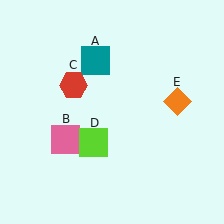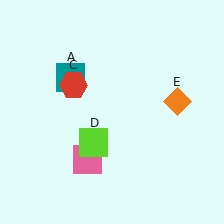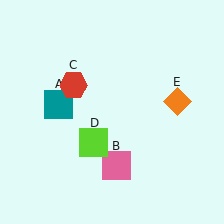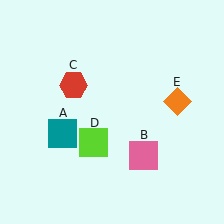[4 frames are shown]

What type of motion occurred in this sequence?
The teal square (object A), pink square (object B) rotated counterclockwise around the center of the scene.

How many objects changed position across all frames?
2 objects changed position: teal square (object A), pink square (object B).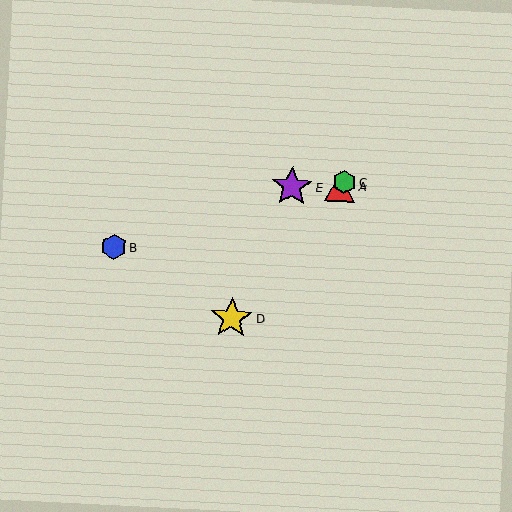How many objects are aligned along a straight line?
3 objects (A, C, D) are aligned along a straight line.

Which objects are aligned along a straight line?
Objects A, C, D are aligned along a straight line.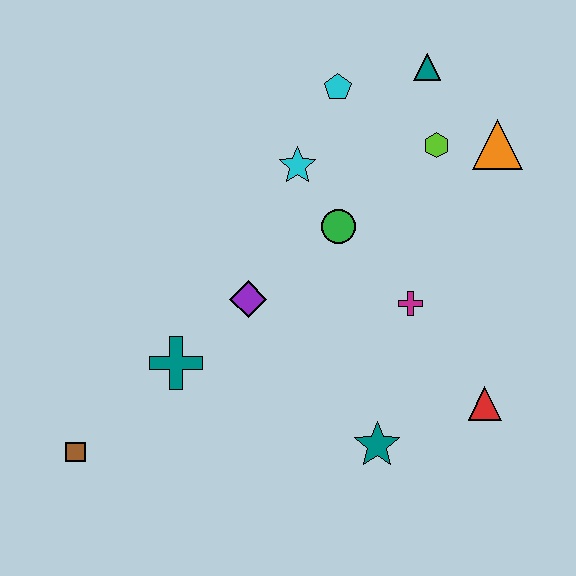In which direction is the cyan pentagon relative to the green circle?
The cyan pentagon is above the green circle.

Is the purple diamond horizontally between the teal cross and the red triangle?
Yes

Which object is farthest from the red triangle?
The brown square is farthest from the red triangle.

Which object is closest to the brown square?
The teal cross is closest to the brown square.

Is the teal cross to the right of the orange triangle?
No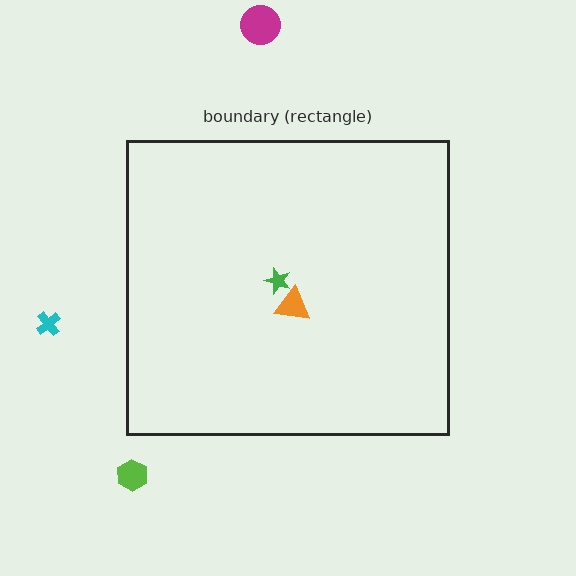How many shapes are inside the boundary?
2 inside, 3 outside.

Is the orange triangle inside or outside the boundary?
Inside.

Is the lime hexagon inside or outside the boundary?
Outside.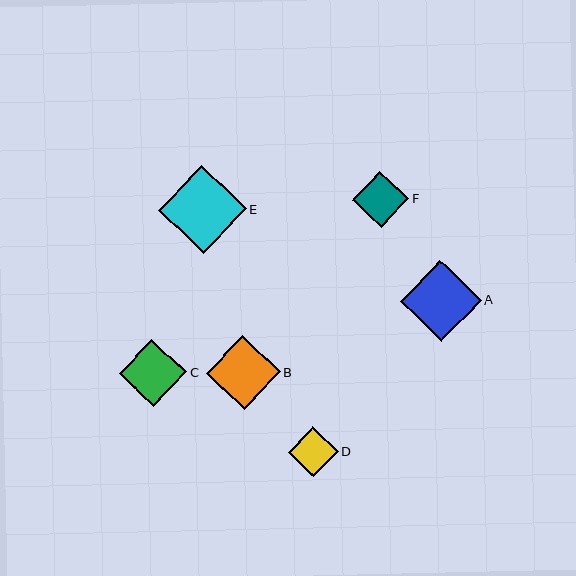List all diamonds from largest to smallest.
From largest to smallest: E, A, B, C, F, D.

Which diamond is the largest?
Diamond E is the largest with a size of approximately 88 pixels.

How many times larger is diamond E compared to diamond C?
Diamond E is approximately 1.3 times the size of diamond C.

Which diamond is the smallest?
Diamond D is the smallest with a size of approximately 50 pixels.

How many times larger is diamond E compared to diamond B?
Diamond E is approximately 1.2 times the size of diamond B.